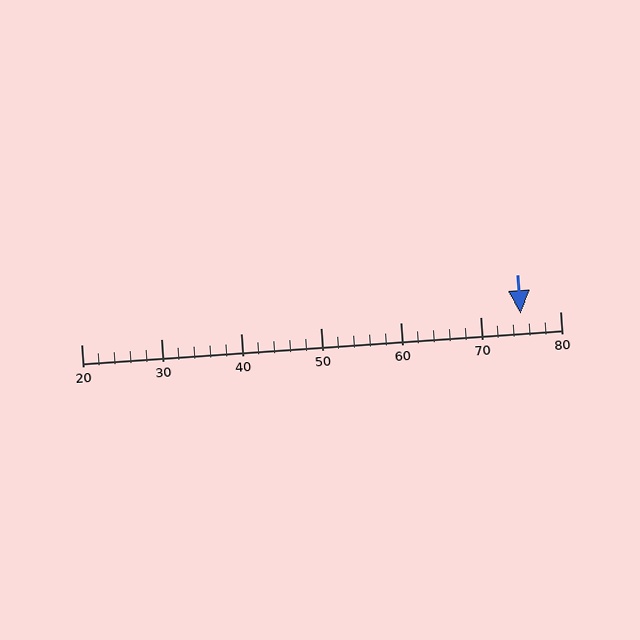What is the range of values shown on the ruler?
The ruler shows values from 20 to 80.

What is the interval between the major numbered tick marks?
The major tick marks are spaced 10 units apart.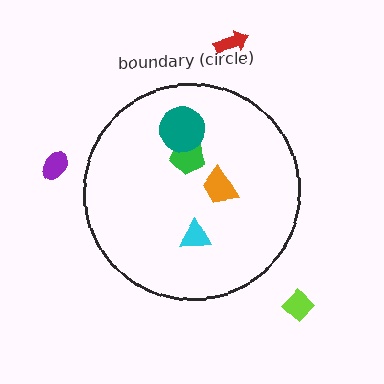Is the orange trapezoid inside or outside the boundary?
Inside.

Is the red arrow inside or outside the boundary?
Outside.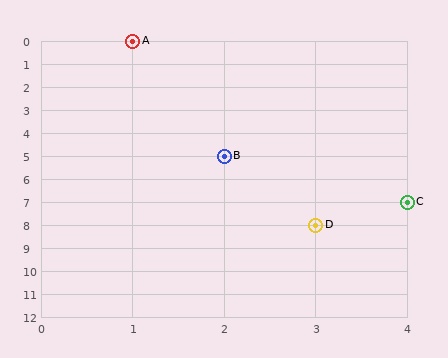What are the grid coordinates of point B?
Point B is at grid coordinates (2, 5).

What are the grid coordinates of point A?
Point A is at grid coordinates (1, 0).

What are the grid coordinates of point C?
Point C is at grid coordinates (4, 7).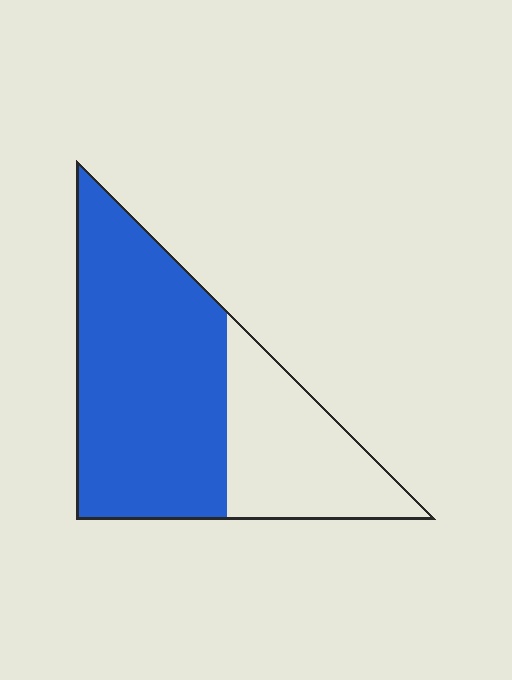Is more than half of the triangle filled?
Yes.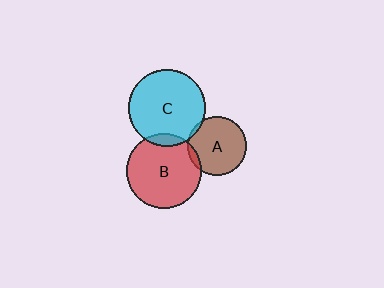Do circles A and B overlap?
Yes.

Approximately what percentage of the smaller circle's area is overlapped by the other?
Approximately 5%.